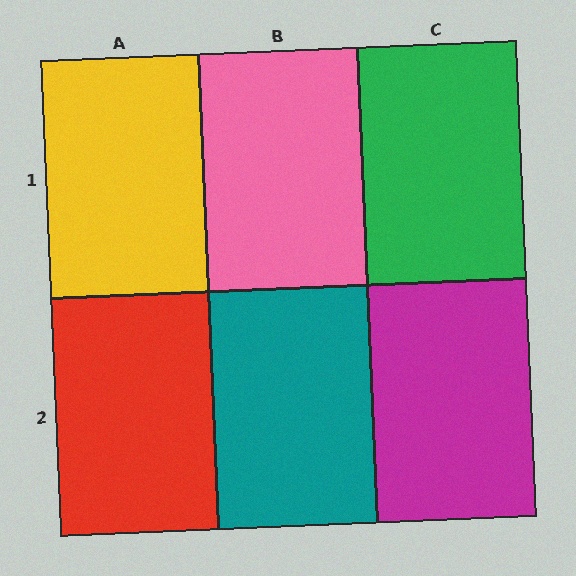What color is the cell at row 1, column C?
Green.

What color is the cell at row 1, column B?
Pink.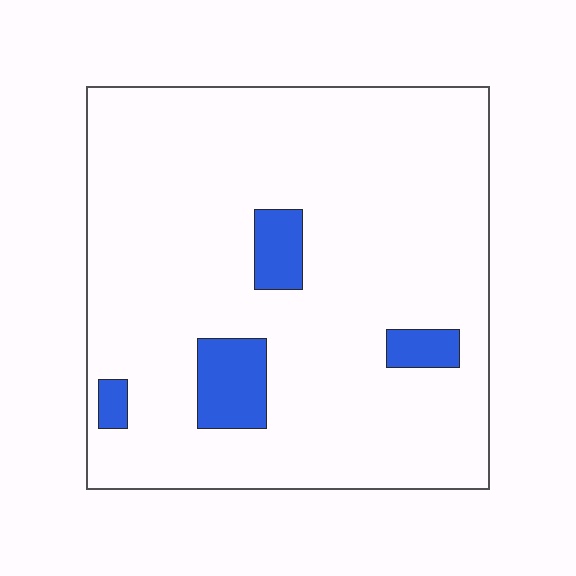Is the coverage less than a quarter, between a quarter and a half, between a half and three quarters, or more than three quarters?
Less than a quarter.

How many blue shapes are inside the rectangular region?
4.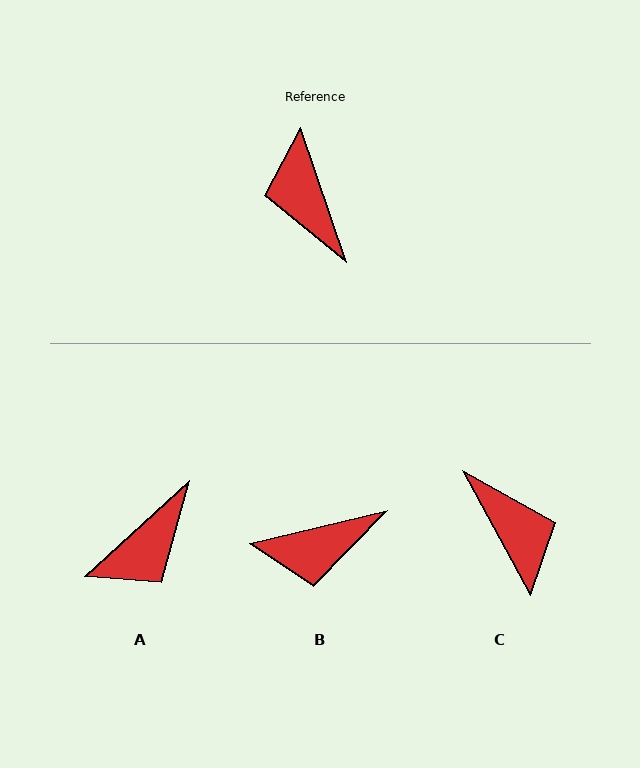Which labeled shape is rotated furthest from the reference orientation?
C, about 170 degrees away.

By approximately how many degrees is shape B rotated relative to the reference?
Approximately 85 degrees counter-clockwise.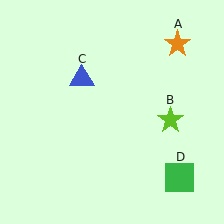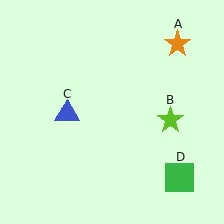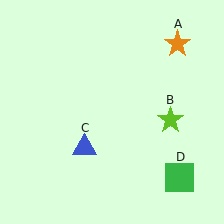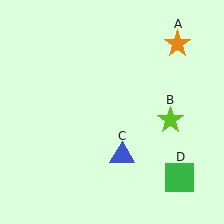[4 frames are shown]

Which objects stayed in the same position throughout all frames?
Orange star (object A) and lime star (object B) and green square (object D) remained stationary.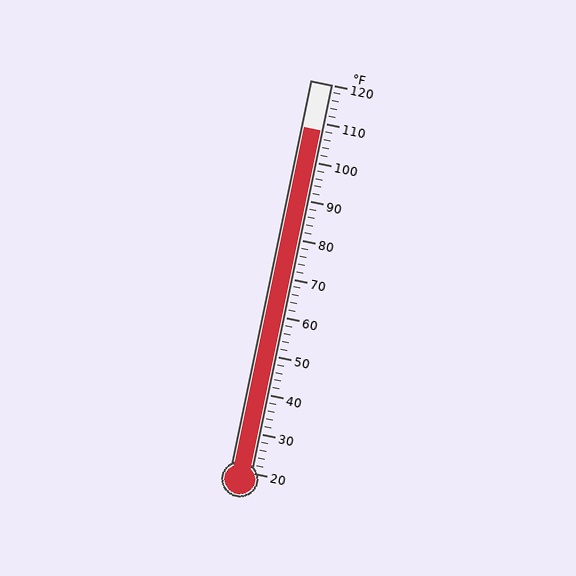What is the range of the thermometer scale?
The thermometer scale ranges from 20°F to 120°F.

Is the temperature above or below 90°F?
The temperature is above 90°F.